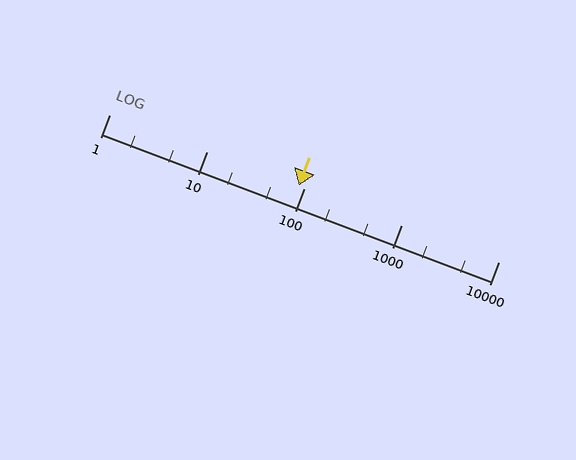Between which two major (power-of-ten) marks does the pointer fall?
The pointer is between 10 and 100.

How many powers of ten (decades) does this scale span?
The scale spans 4 decades, from 1 to 10000.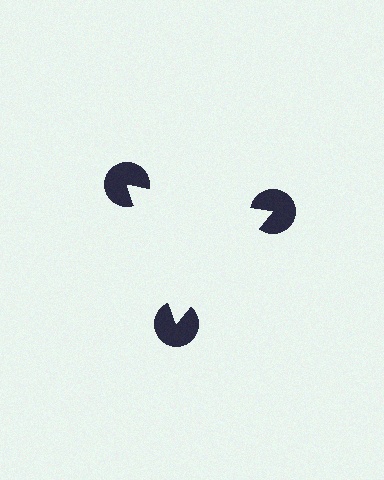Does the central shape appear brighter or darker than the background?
It typically appears slightly brighter than the background, even though no actual brightness change is drawn.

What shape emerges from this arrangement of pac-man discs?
An illusory triangle — its edges are inferred from the aligned wedge cuts in the pac-man discs, not physically drawn.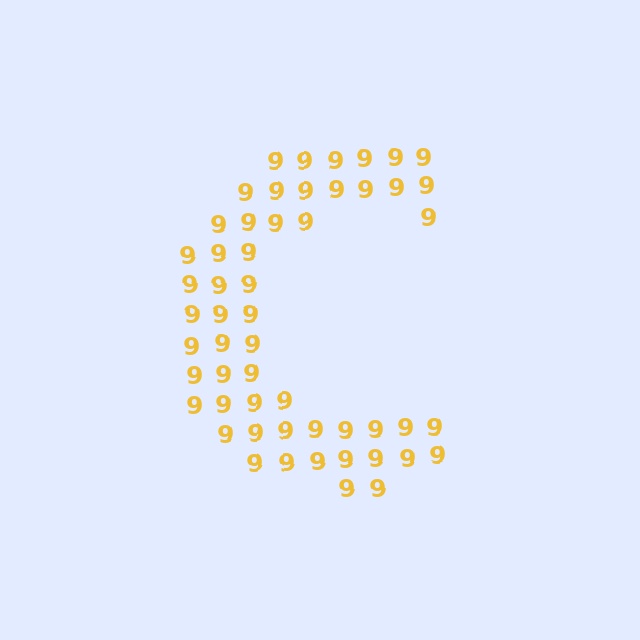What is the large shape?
The large shape is the letter C.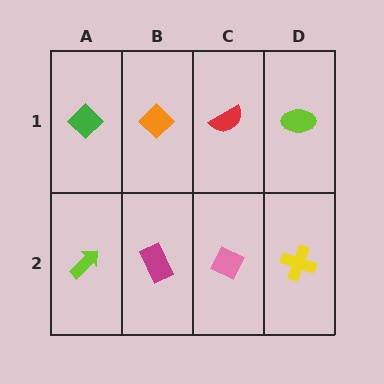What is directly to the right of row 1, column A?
An orange diamond.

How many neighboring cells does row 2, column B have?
3.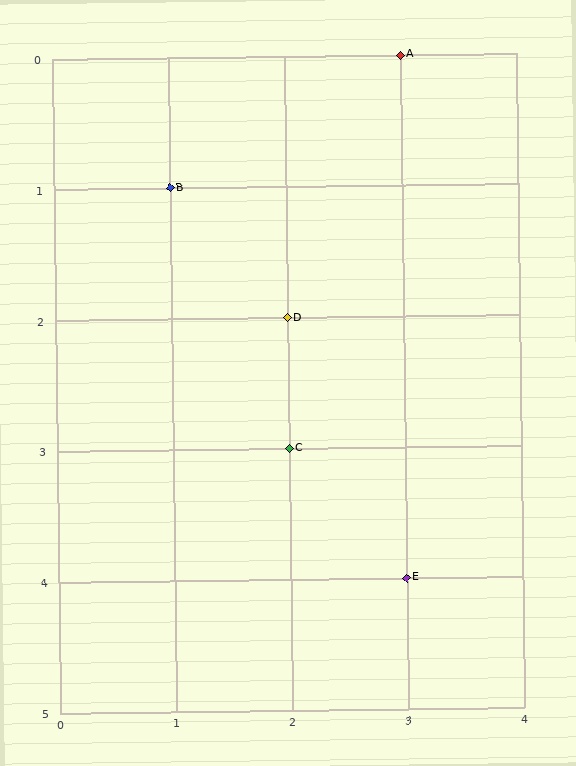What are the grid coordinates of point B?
Point B is at grid coordinates (1, 1).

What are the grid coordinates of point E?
Point E is at grid coordinates (3, 4).